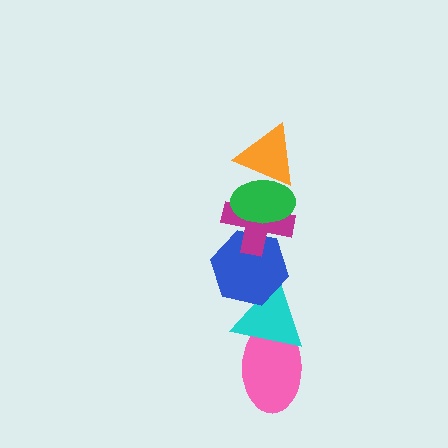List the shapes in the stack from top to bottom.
From top to bottom: the orange triangle, the green ellipse, the magenta cross, the blue hexagon, the cyan triangle, the pink ellipse.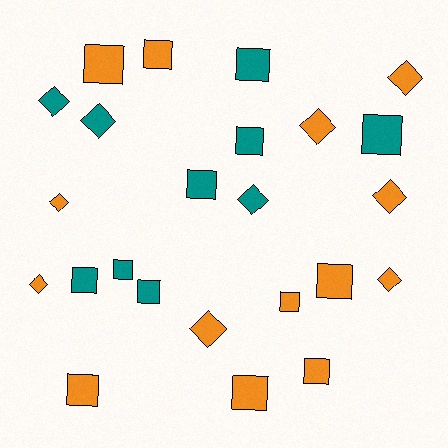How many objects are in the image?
There are 24 objects.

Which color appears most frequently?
Orange, with 14 objects.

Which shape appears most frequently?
Square, with 14 objects.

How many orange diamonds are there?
There are 7 orange diamonds.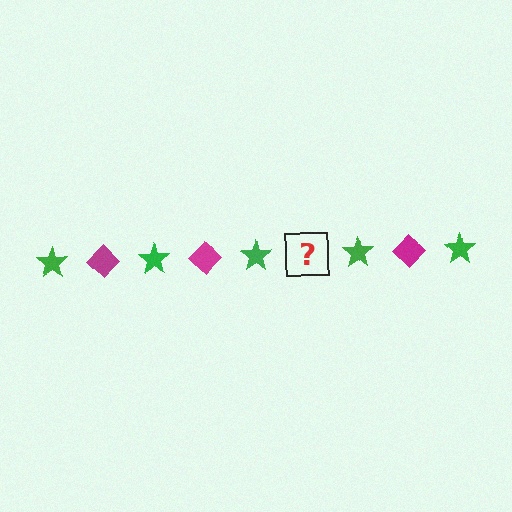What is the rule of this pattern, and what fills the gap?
The rule is that the pattern alternates between green star and magenta diamond. The gap should be filled with a magenta diamond.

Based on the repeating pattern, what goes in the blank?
The blank should be a magenta diamond.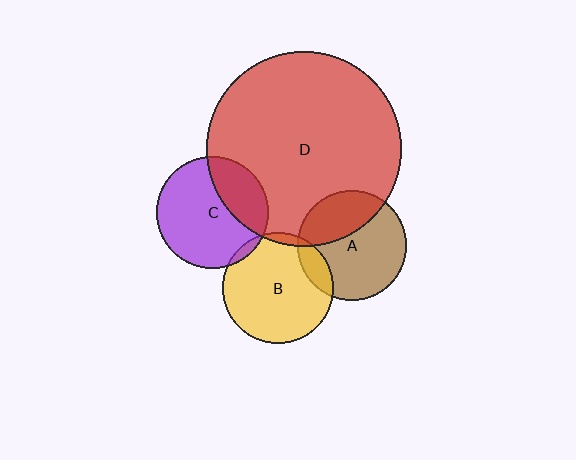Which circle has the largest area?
Circle D (red).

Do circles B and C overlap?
Yes.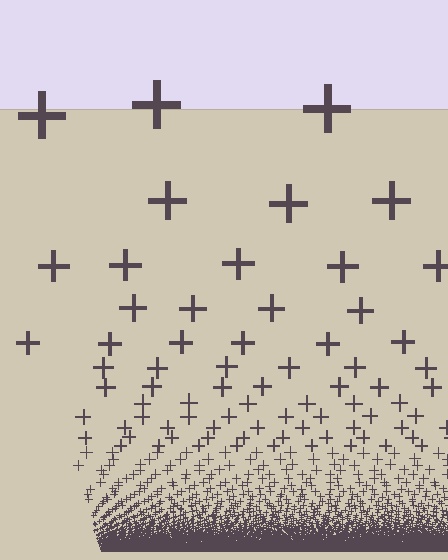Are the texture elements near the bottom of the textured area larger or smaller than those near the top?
Smaller. The gradient is inverted — elements near the bottom are smaller and denser.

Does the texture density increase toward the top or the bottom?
Density increases toward the bottom.